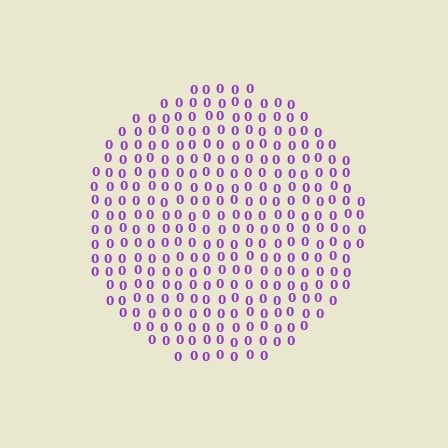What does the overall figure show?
The overall figure shows a circle.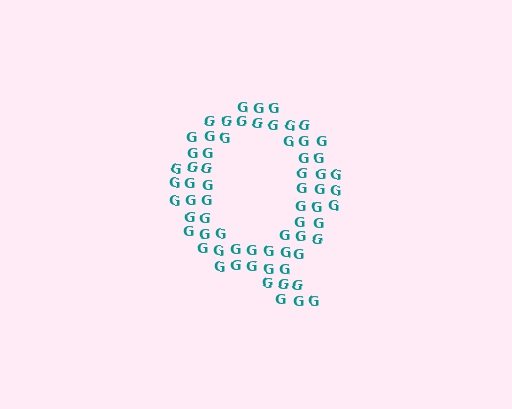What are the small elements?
The small elements are letter G's.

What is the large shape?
The large shape is the letter Q.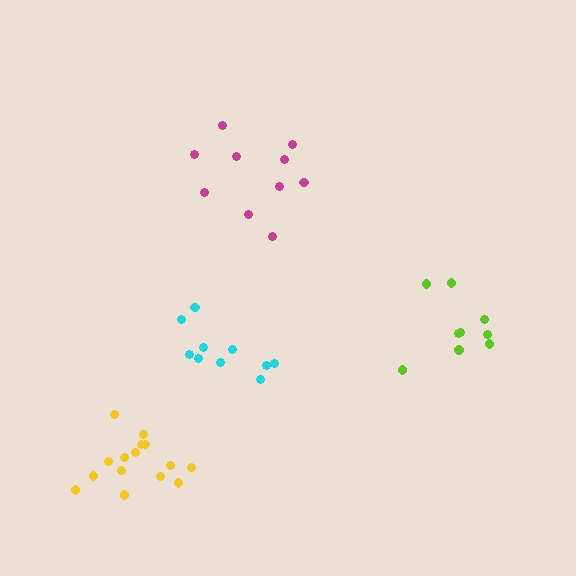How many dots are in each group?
Group 1: 15 dots, Group 2: 9 dots, Group 3: 10 dots, Group 4: 10 dots (44 total).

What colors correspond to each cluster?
The clusters are colored: yellow, lime, magenta, cyan.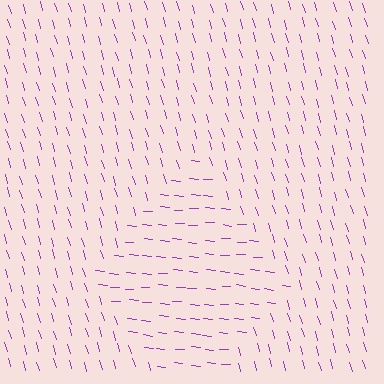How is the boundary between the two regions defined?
The boundary is defined purely by a change in line orientation (approximately 68 degrees difference). All lines are the same color and thickness.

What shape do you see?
I see a diamond.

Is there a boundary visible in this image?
Yes, there is a texture boundary formed by a change in line orientation.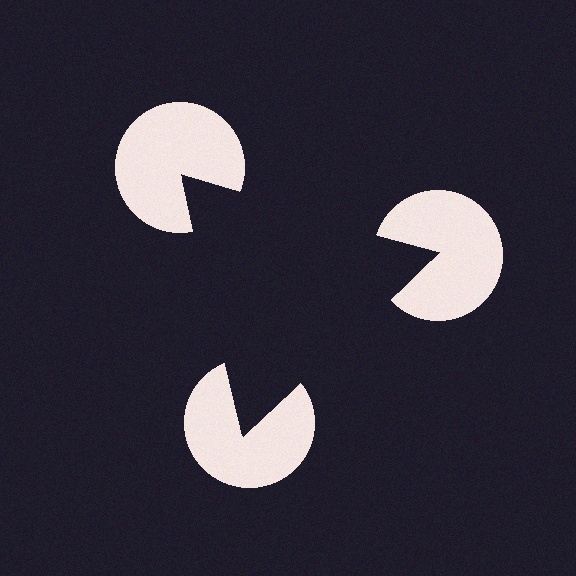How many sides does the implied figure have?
3 sides.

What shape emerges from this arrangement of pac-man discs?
An illusory triangle — its edges are inferred from the aligned wedge cuts in the pac-man discs, not physically drawn.